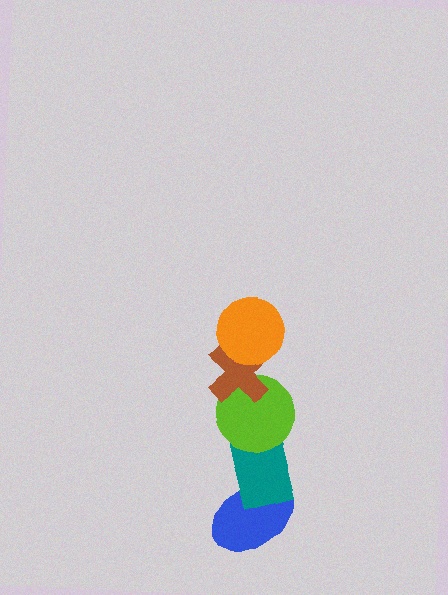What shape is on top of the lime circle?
The brown cross is on top of the lime circle.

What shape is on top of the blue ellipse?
The teal rectangle is on top of the blue ellipse.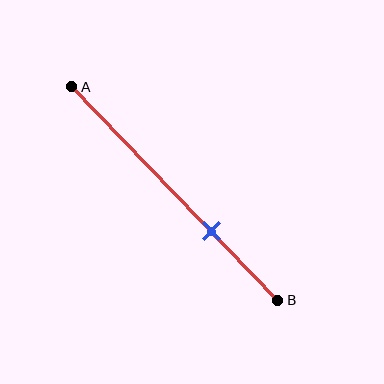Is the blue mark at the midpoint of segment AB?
No, the mark is at about 70% from A, not at the 50% midpoint.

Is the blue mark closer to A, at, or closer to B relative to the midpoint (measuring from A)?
The blue mark is closer to point B than the midpoint of segment AB.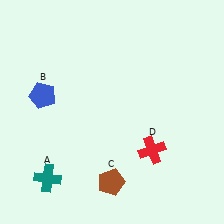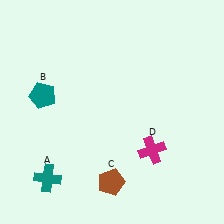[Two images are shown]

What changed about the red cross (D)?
In Image 1, D is red. In Image 2, it changed to magenta.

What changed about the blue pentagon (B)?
In Image 1, B is blue. In Image 2, it changed to teal.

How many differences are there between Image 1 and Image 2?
There are 2 differences between the two images.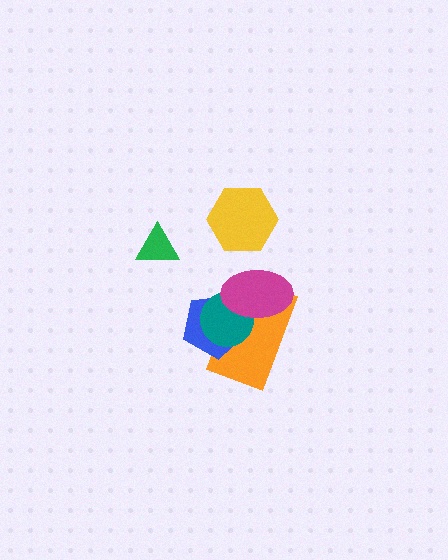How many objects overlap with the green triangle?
0 objects overlap with the green triangle.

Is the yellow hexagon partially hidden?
No, no other shape covers it.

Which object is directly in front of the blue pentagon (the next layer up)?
The teal circle is directly in front of the blue pentagon.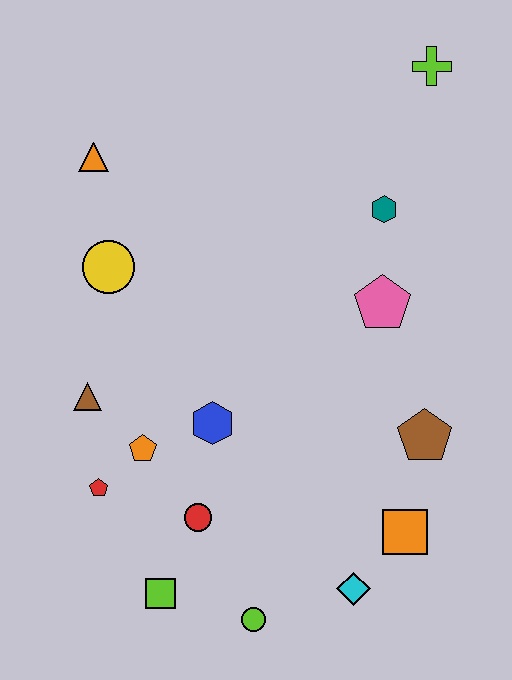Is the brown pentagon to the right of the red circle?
Yes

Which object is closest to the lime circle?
The lime square is closest to the lime circle.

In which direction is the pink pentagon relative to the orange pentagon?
The pink pentagon is to the right of the orange pentagon.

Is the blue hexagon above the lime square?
Yes